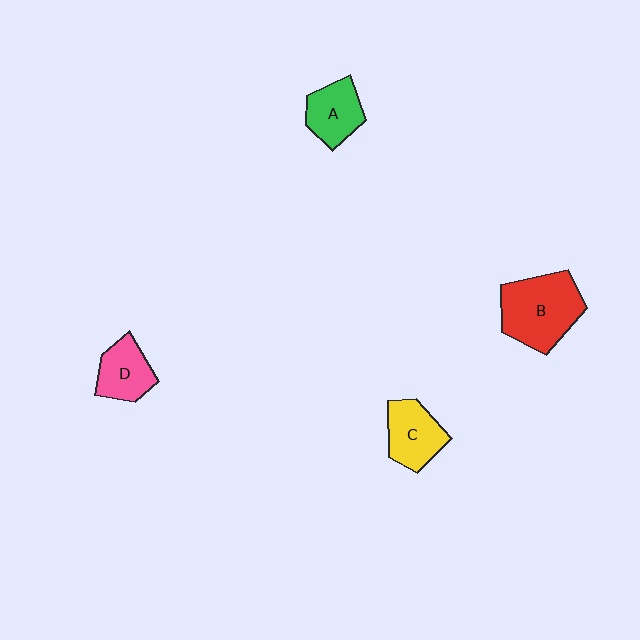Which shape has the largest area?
Shape B (red).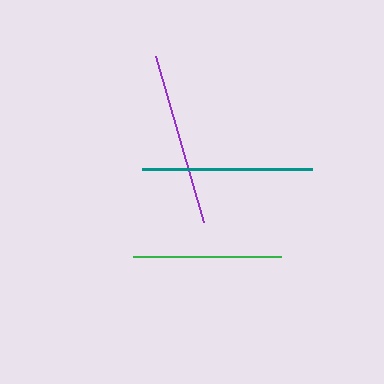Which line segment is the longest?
The purple line is the longest at approximately 173 pixels.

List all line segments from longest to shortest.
From longest to shortest: purple, teal, green.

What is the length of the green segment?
The green segment is approximately 148 pixels long.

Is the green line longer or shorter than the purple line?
The purple line is longer than the green line.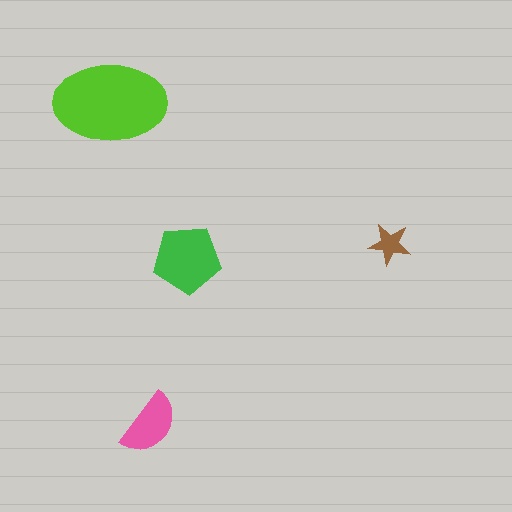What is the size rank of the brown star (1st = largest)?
4th.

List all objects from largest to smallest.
The lime ellipse, the green pentagon, the pink semicircle, the brown star.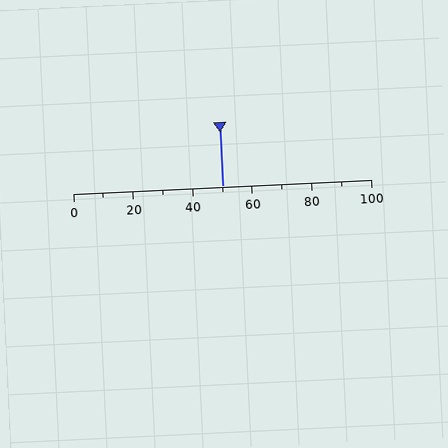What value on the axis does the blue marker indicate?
The marker indicates approximately 50.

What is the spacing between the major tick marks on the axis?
The major ticks are spaced 20 apart.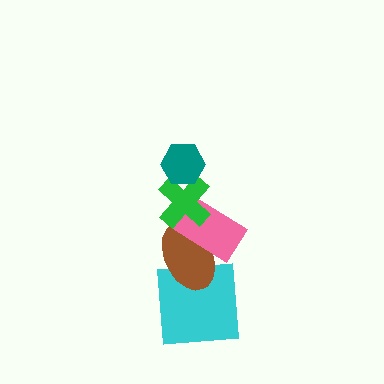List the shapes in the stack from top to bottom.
From top to bottom: the teal hexagon, the green cross, the pink rectangle, the brown ellipse, the cyan square.